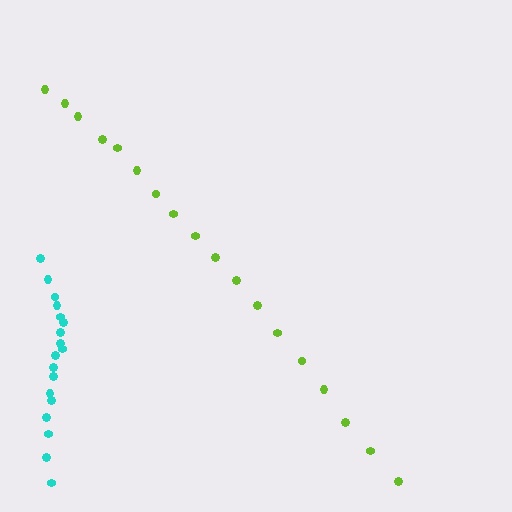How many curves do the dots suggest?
There are 2 distinct paths.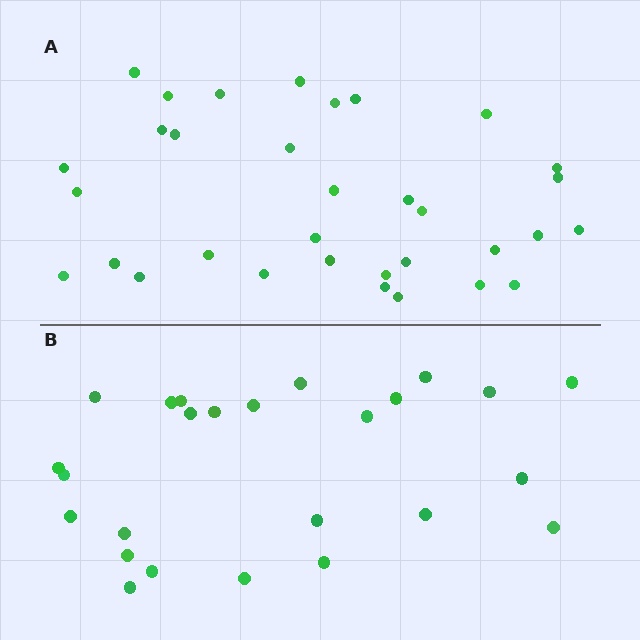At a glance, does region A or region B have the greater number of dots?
Region A (the top region) has more dots.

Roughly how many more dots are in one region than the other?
Region A has roughly 8 or so more dots than region B.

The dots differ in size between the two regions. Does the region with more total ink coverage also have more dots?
No. Region B has more total ink coverage because its dots are larger, but region A actually contains more individual dots. Total area can be misleading — the number of items is what matters here.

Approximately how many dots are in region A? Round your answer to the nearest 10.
About 30 dots. (The exact count is 33, which rounds to 30.)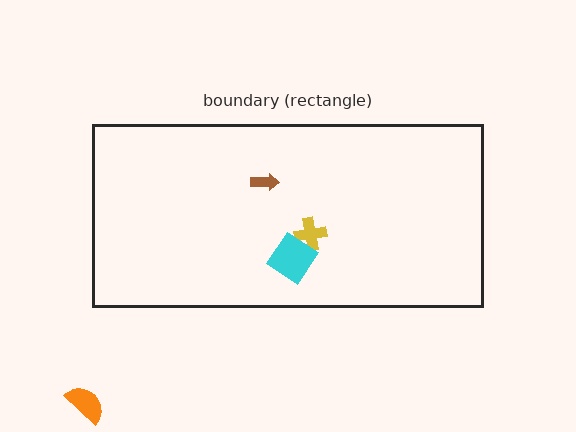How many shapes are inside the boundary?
3 inside, 1 outside.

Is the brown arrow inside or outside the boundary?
Inside.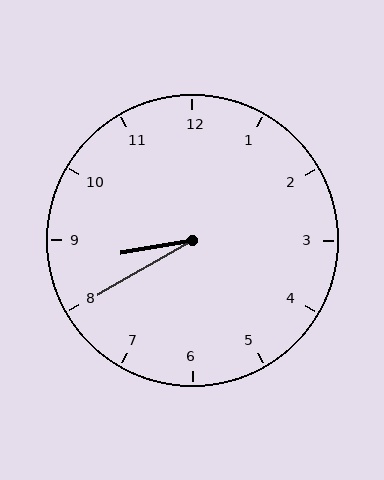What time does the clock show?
8:40.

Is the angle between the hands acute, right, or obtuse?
It is acute.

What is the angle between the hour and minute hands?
Approximately 20 degrees.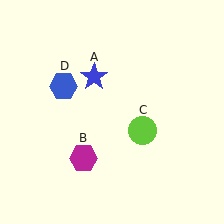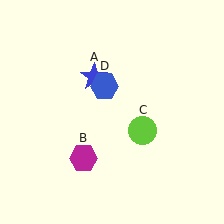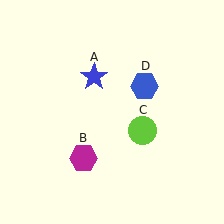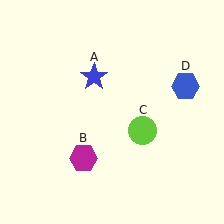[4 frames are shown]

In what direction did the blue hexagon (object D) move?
The blue hexagon (object D) moved right.